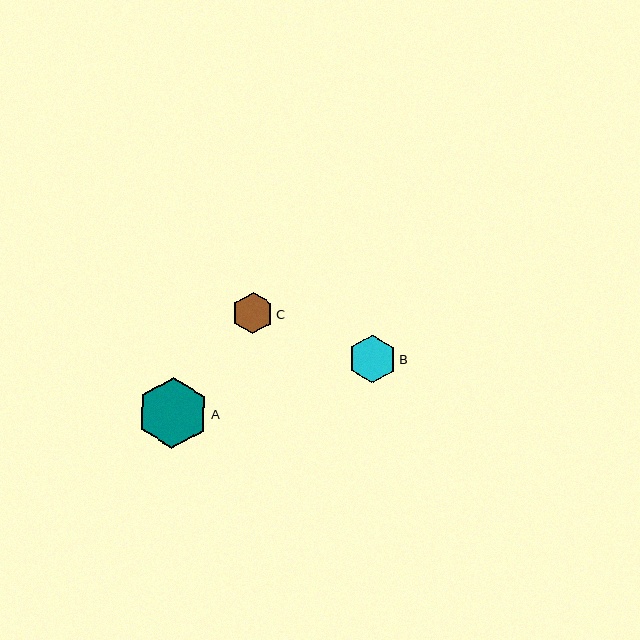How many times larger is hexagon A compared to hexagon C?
Hexagon A is approximately 1.7 times the size of hexagon C.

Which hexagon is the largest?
Hexagon A is the largest with a size of approximately 71 pixels.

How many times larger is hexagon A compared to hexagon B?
Hexagon A is approximately 1.5 times the size of hexagon B.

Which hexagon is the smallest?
Hexagon C is the smallest with a size of approximately 41 pixels.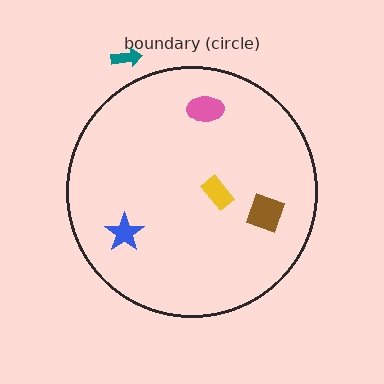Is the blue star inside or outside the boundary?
Inside.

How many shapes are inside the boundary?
4 inside, 1 outside.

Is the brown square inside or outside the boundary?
Inside.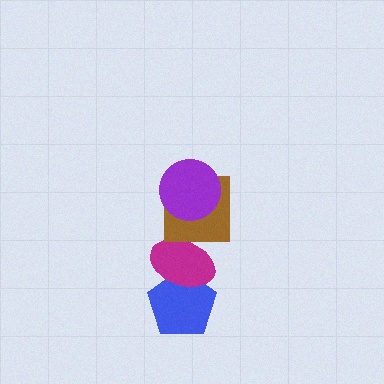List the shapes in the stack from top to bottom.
From top to bottom: the purple circle, the brown square, the magenta ellipse, the blue pentagon.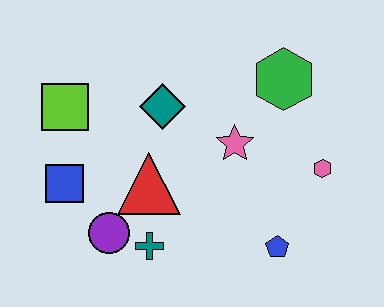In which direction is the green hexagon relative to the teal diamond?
The green hexagon is to the right of the teal diamond.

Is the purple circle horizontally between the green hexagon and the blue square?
Yes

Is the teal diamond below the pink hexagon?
No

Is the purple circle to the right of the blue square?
Yes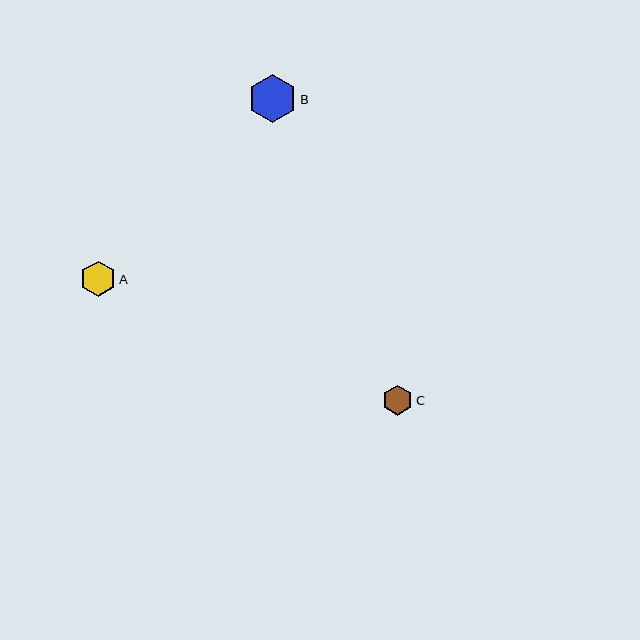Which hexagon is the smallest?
Hexagon C is the smallest with a size of approximately 30 pixels.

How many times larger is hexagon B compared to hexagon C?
Hexagon B is approximately 1.6 times the size of hexagon C.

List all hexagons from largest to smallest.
From largest to smallest: B, A, C.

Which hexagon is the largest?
Hexagon B is the largest with a size of approximately 49 pixels.